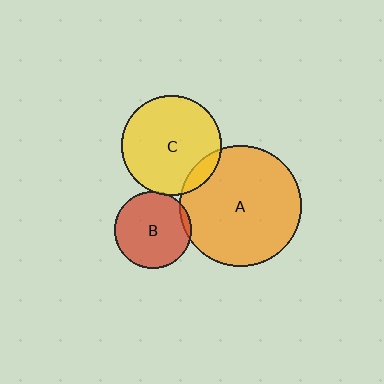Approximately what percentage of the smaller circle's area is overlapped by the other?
Approximately 10%.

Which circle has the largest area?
Circle A (orange).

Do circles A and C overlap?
Yes.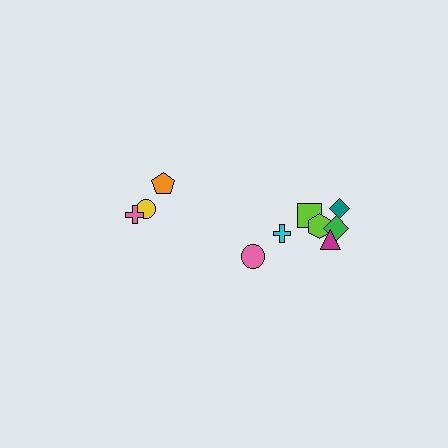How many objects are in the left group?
There are 3 objects.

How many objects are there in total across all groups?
There are 10 objects.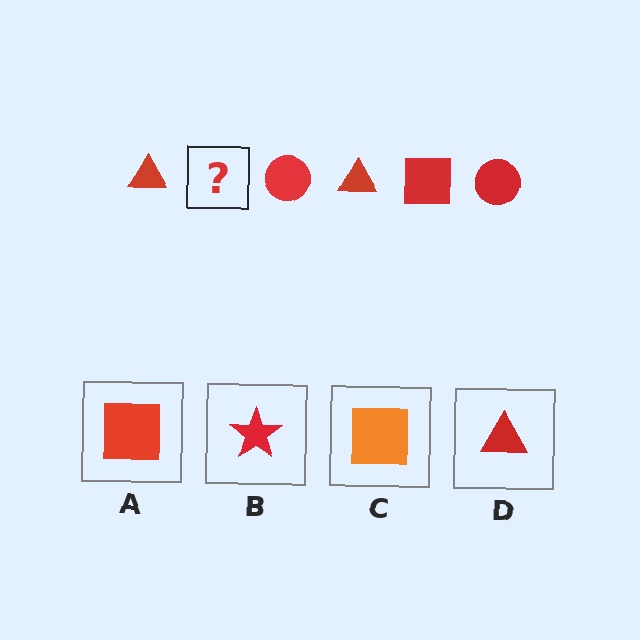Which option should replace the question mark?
Option A.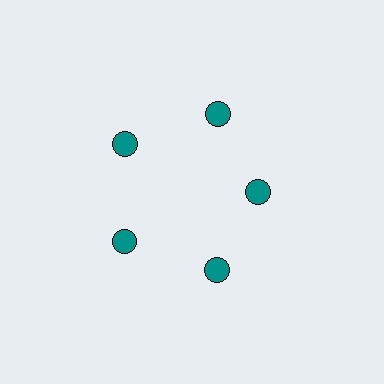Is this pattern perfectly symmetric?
No. The 5 teal circles are arranged in a ring, but one element near the 3 o'clock position is pulled inward toward the center, breaking the 5-fold rotational symmetry.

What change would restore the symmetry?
The symmetry would be restored by moving it outward, back onto the ring so that all 5 circles sit at equal angles and equal distance from the center.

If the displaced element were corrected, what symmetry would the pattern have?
It would have 5-fold rotational symmetry — the pattern would map onto itself every 72 degrees.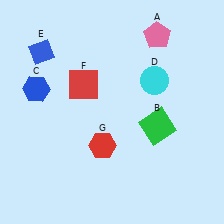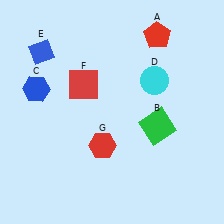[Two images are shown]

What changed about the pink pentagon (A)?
In Image 1, A is pink. In Image 2, it changed to red.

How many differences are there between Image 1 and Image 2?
There is 1 difference between the two images.